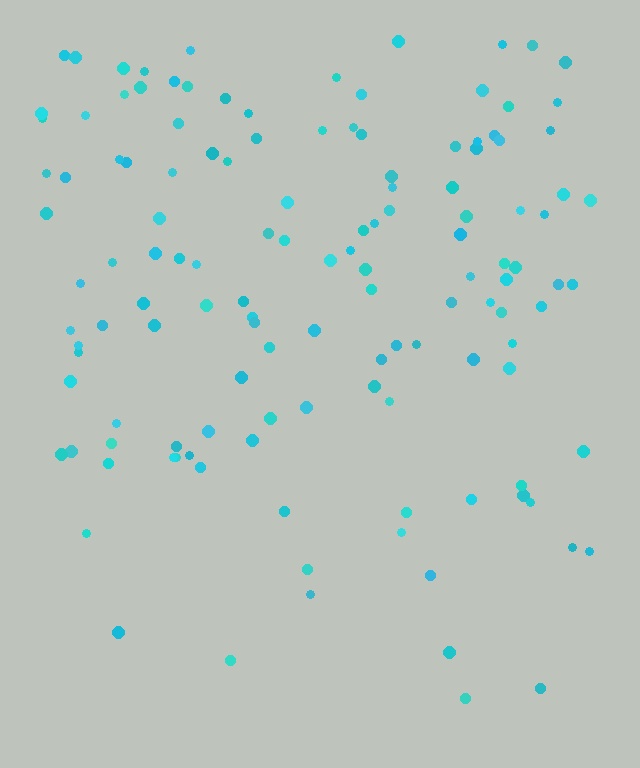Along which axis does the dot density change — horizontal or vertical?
Vertical.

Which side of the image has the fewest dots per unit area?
The bottom.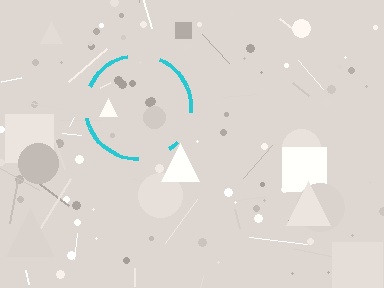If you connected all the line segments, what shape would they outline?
They would outline a circle.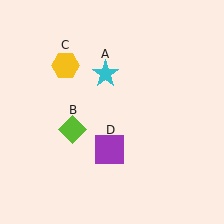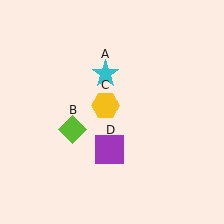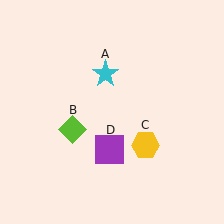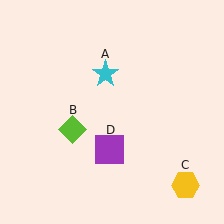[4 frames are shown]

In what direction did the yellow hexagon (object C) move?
The yellow hexagon (object C) moved down and to the right.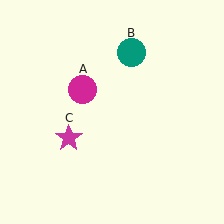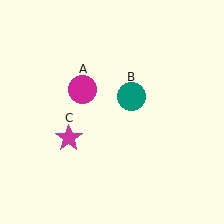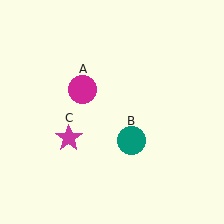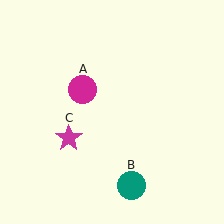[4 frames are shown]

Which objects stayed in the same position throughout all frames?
Magenta circle (object A) and magenta star (object C) remained stationary.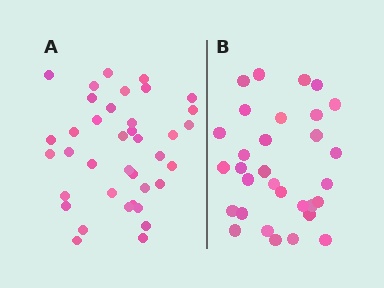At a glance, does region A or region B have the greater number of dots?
Region A (the left region) has more dots.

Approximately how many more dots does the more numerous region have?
Region A has roughly 8 or so more dots than region B.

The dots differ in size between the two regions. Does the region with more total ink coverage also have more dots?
No. Region B has more total ink coverage because its dots are larger, but region A actually contains more individual dots. Total area can be misleading — the number of items is what matters here.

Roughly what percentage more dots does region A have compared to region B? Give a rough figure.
About 25% more.